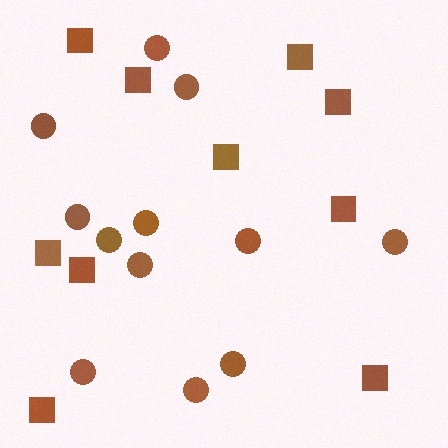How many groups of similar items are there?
There are 2 groups: one group of squares (10) and one group of circles (12).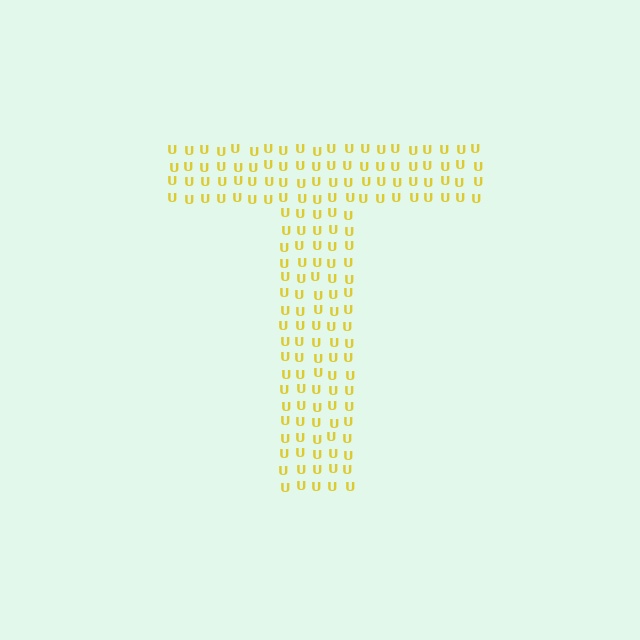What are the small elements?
The small elements are letter U's.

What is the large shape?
The large shape is the letter T.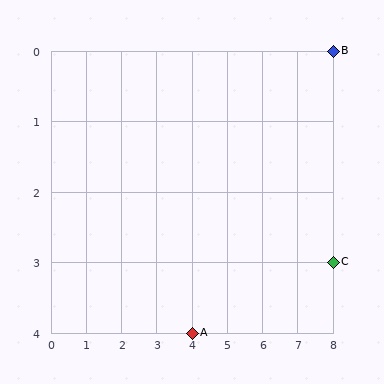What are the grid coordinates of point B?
Point B is at grid coordinates (8, 0).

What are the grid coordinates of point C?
Point C is at grid coordinates (8, 3).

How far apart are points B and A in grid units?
Points B and A are 4 columns and 4 rows apart (about 5.7 grid units diagonally).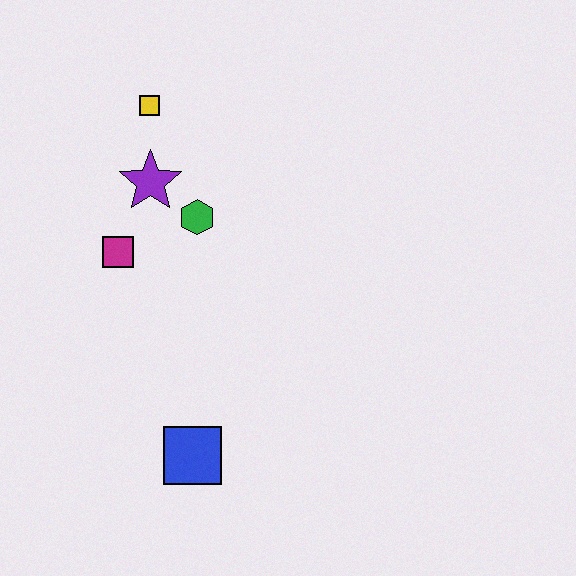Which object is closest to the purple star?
The green hexagon is closest to the purple star.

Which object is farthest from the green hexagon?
The blue square is farthest from the green hexagon.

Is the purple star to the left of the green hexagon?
Yes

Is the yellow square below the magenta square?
No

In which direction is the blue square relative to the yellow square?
The blue square is below the yellow square.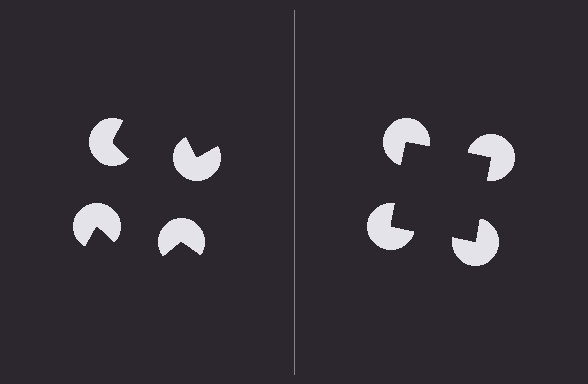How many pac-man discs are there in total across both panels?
8 — 4 on each side.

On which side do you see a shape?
An illusory square appears on the right side. On the left side the wedge cuts are rotated, so no coherent shape forms.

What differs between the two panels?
The pac-man discs are positioned identically on both sides; only the wedge orientations differ. On the right they align to a square; on the left they are misaligned.